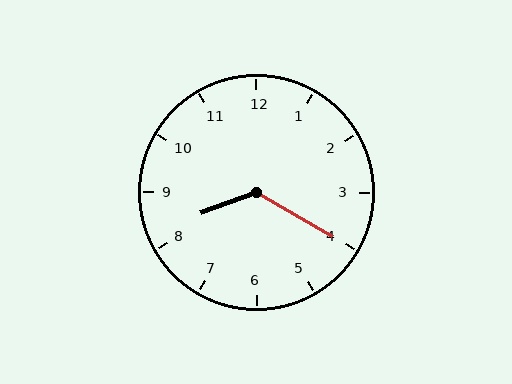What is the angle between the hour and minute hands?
Approximately 130 degrees.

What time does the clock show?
8:20.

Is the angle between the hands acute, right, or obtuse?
It is obtuse.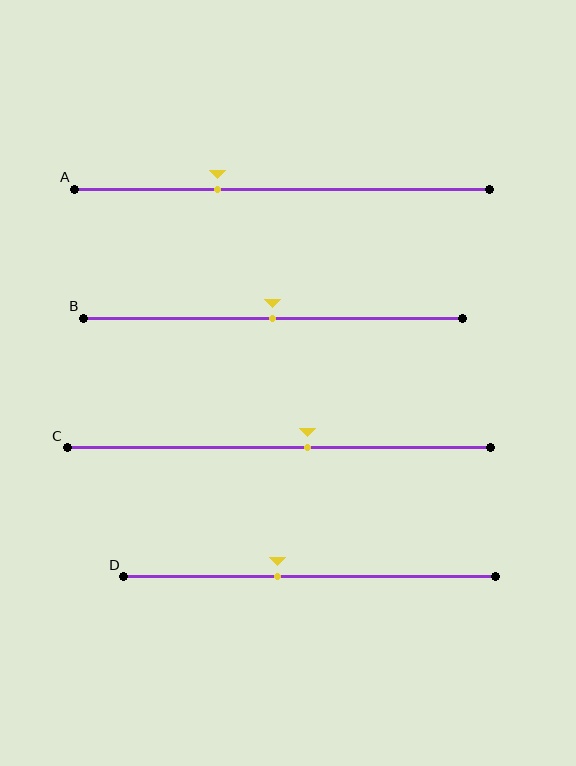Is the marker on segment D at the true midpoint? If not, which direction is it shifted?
No, the marker on segment D is shifted to the left by about 8% of the segment length.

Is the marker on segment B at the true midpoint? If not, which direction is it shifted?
Yes, the marker on segment B is at the true midpoint.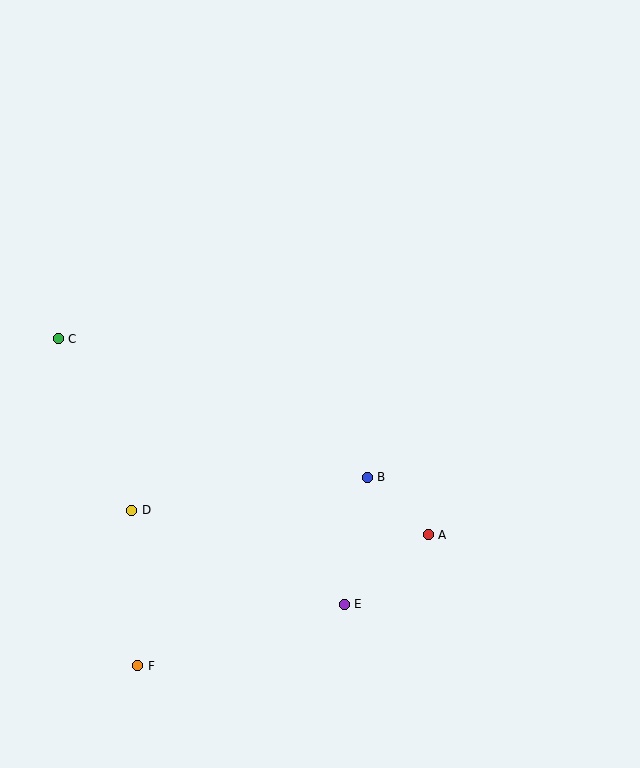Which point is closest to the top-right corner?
Point B is closest to the top-right corner.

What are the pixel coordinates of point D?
Point D is at (132, 510).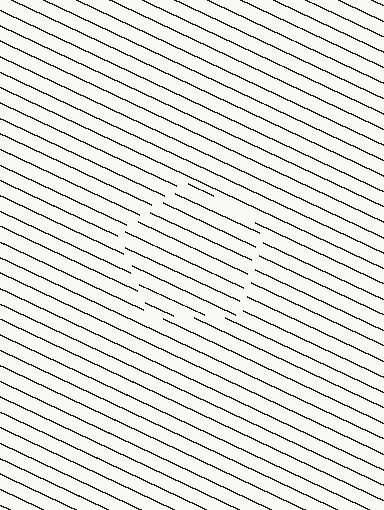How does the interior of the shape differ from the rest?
The interior of the shape contains the same grating, shifted by half a period — the contour is defined by the phase discontinuity where line-ends from the inner and outer gratings abut.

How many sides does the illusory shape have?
5 sides — the line-ends trace a pentagon.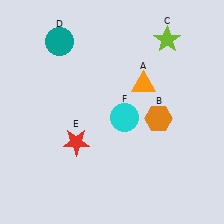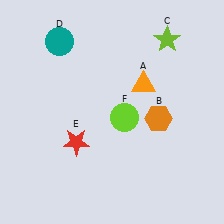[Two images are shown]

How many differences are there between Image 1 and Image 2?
There is 1 difference between the two images.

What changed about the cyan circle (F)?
In Image 1, F is cyan. In Image 2, it changed to lime.